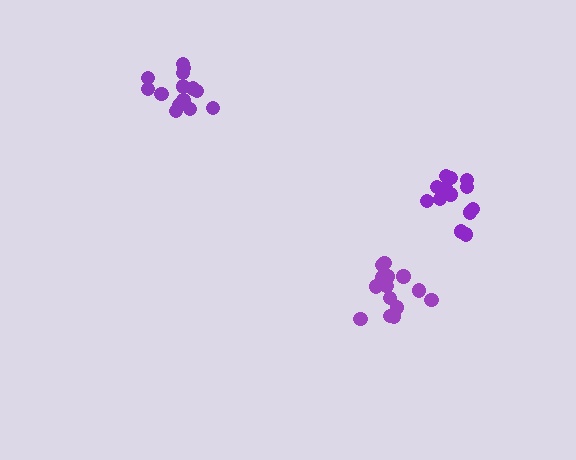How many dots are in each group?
Group 1: 14 dots, Group 2: 13 dots, Group 3: 15 dots (42 total).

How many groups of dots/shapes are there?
There are 3 groups.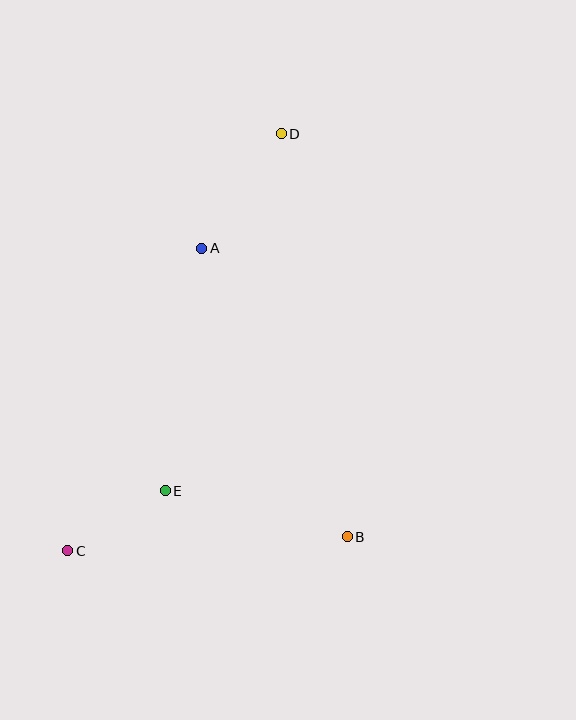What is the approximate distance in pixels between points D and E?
The distance between D and E is approximately 376 pixels.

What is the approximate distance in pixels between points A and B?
The distance between A and B is approximately 323 pixels.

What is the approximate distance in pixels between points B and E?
The distance between B and E is approximately 188 pixels.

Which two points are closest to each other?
Points C and E are closest to each other.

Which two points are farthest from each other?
Points C and D are farthest from each other.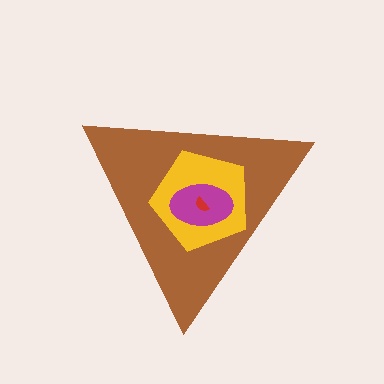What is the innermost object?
The red semicircle.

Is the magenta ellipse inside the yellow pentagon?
Yes.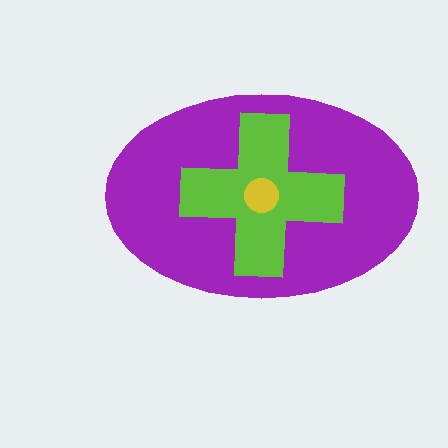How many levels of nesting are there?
3.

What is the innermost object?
The yellow circle.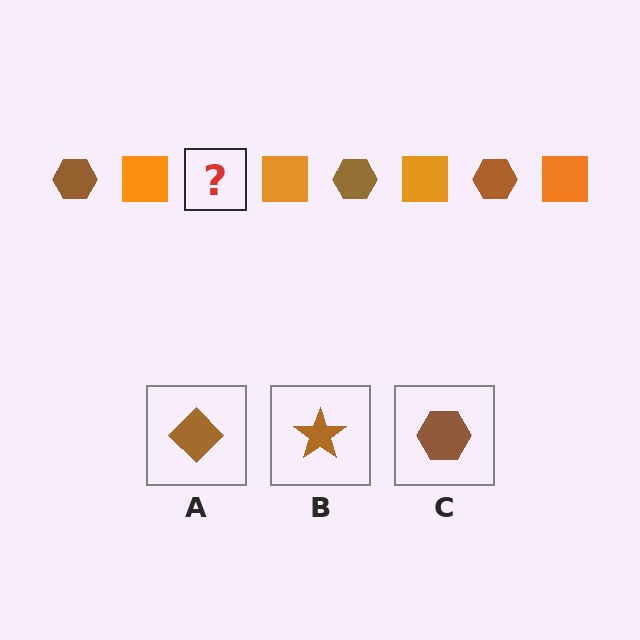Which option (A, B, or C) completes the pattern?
C.